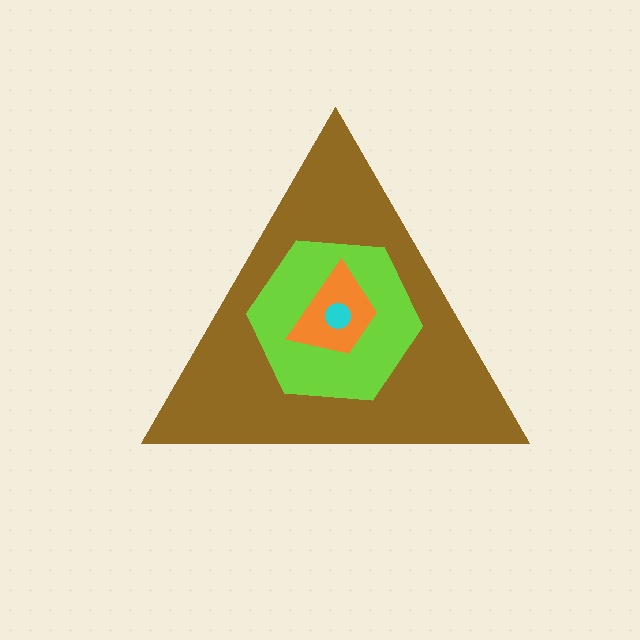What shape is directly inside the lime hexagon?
The orange trapezoid.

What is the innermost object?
The cyan circle.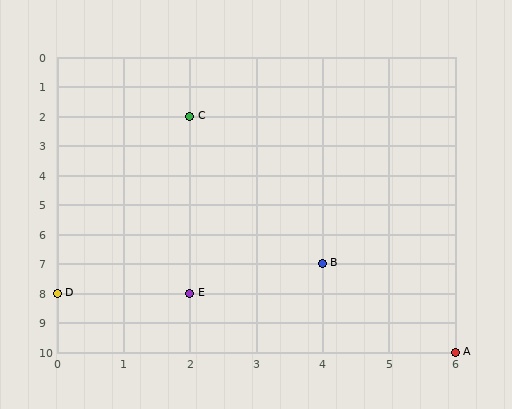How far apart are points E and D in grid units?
Points E and D are 2 columns apart.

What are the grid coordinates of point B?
Point B is at grid coordinates (4, 7).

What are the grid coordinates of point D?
Point D is at grid coordinates (0, 8).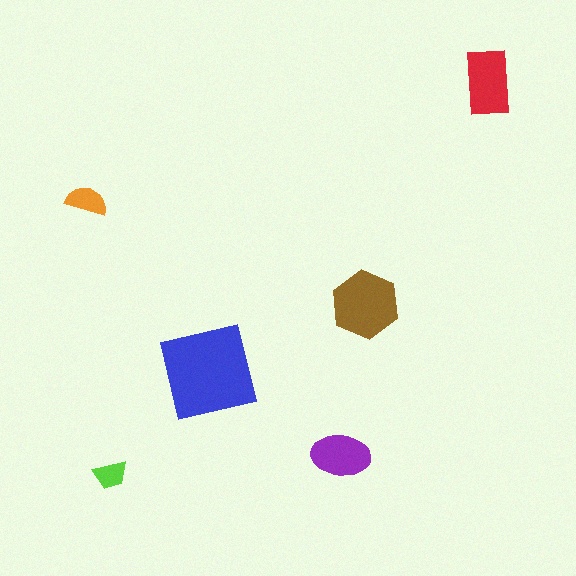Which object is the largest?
The blue square.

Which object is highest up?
The red rectangle is topmost.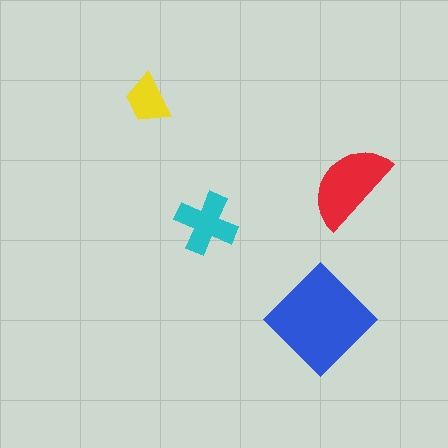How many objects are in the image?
There are 4 objects in the image.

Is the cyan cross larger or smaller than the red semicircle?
Smaller.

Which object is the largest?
The blue diamond.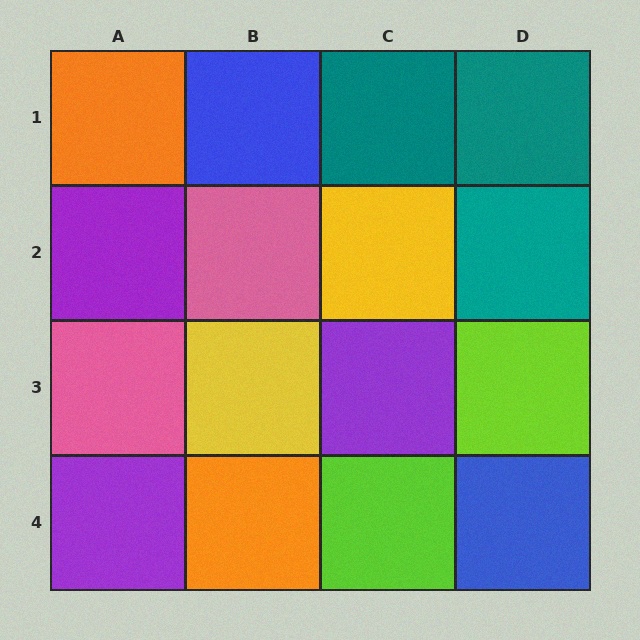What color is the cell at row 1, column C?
Teal.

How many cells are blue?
2 cells are blue.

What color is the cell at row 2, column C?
Yellow.